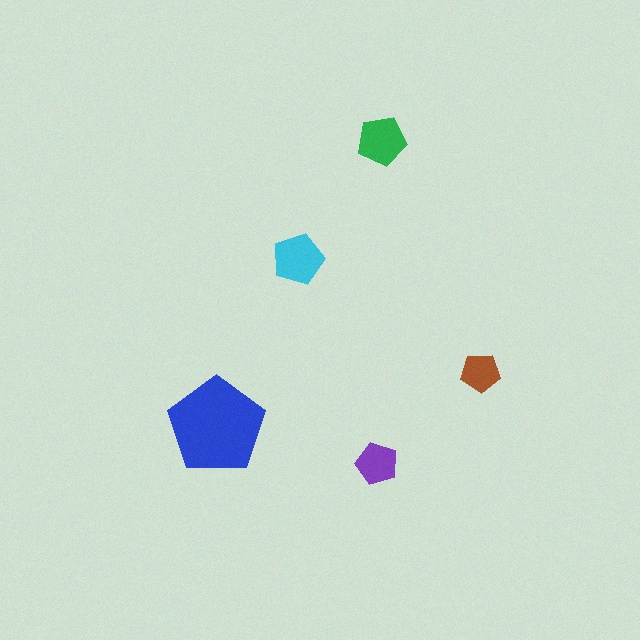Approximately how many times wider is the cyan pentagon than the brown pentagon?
About 1.5 times wider.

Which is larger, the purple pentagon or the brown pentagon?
The purple one.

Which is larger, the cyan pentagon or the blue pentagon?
The blue one.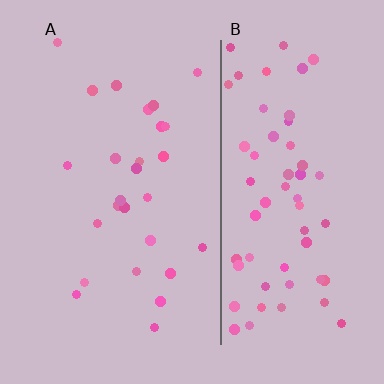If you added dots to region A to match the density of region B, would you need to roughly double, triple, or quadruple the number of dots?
Approximately double.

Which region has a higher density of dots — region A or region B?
B (the right).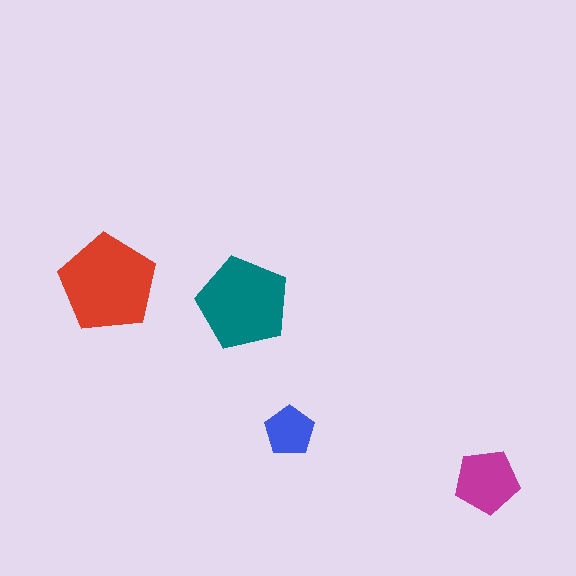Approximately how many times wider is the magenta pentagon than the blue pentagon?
About 1.5 times wider.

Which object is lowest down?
The magenta pentagon is bottommost.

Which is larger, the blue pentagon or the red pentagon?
The red one.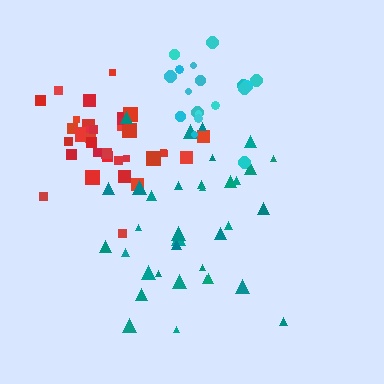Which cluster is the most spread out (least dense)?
Teal.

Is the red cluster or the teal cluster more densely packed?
Red.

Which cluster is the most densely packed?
Red.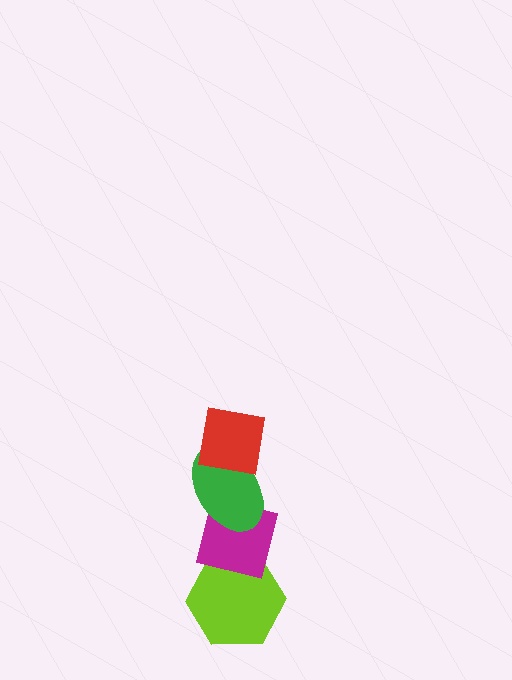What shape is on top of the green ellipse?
The red square is on top of the green ellipse.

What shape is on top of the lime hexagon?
The magenta square is on top of the lime hexagon.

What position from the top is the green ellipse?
The green ellipse is 2nd from the top.